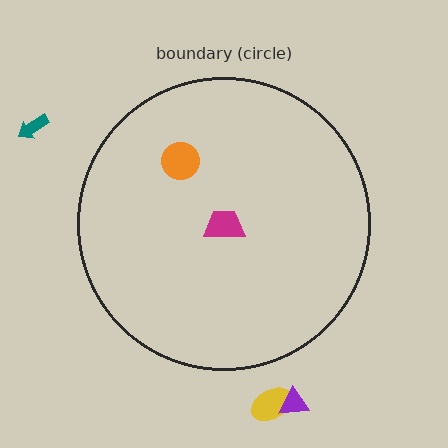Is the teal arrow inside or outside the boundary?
Outside.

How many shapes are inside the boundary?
2 inside, 3 outside.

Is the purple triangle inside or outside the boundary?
Outside.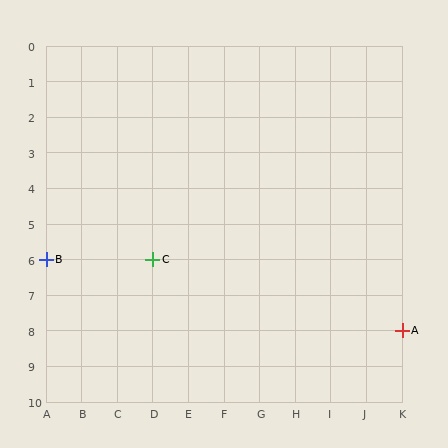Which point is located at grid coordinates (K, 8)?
Point A is at (K, 8).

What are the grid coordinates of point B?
Point B is at grid coordinates (A, 6).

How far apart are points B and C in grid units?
Points B and C are 3 columns apart.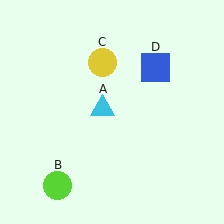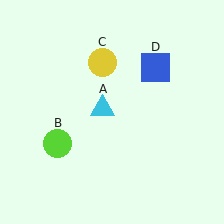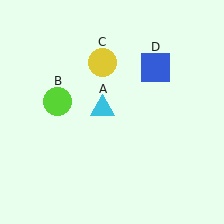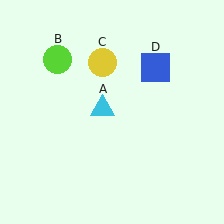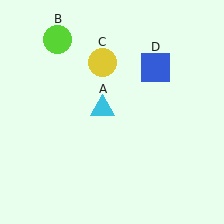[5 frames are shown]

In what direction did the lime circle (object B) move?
The lime circle (object B) moved up.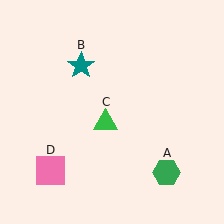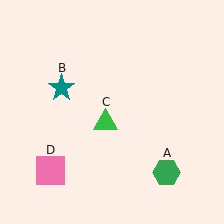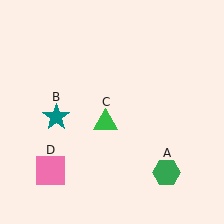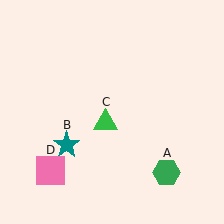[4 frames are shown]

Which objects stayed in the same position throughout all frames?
Green hexagon (object A) and green triangle (object C) and pink square (object D) remained stationary.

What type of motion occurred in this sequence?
The teal star (object B) rotated counterclockwise around the center of the scene.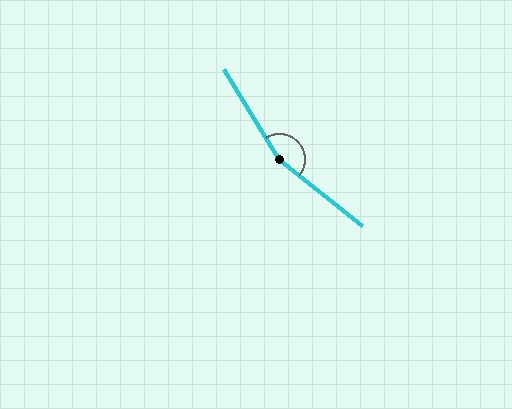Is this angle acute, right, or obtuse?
It is obtuse.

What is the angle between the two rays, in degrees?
Approximately 160 degrees.